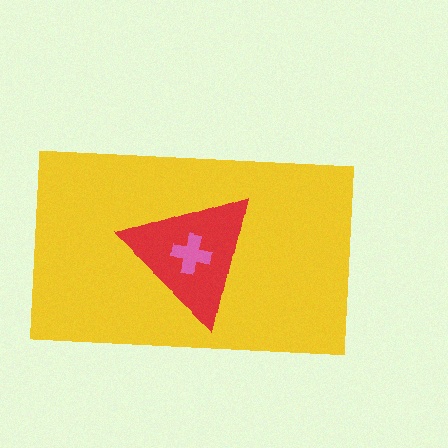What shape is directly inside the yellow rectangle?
The red triangle.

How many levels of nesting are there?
3.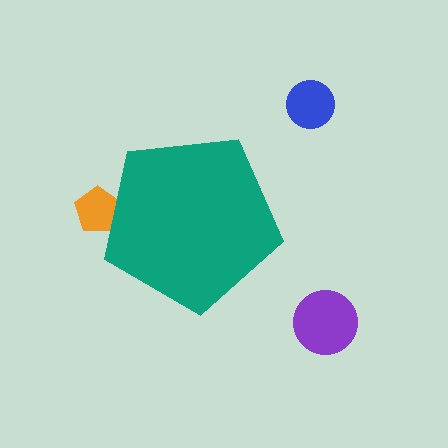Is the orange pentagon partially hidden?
Yes, the orange pentagon is partially hidden behind the teal pentagon.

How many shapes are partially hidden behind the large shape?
1 shape is partially hidden.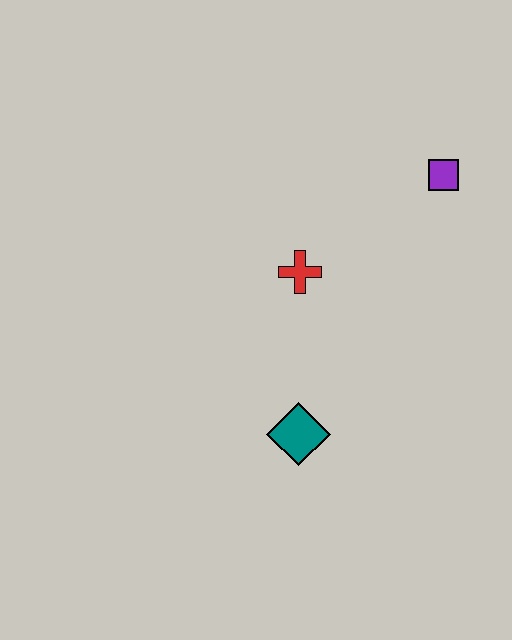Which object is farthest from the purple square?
The teal diamond is farthest from the purple square.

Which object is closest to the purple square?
The red cross is closest to the purple square.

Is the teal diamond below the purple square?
Yes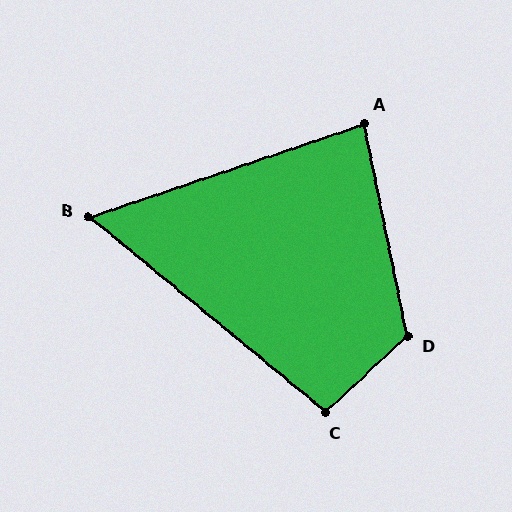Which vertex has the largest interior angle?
D, at approximately 122 degrees.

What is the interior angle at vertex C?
Approximately 97 degrees (obtuse).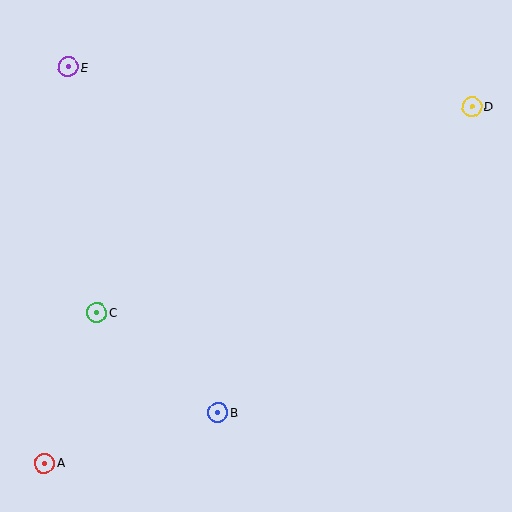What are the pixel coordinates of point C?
Point C is at (97, 313).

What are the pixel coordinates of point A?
Point A is at (45, 463).